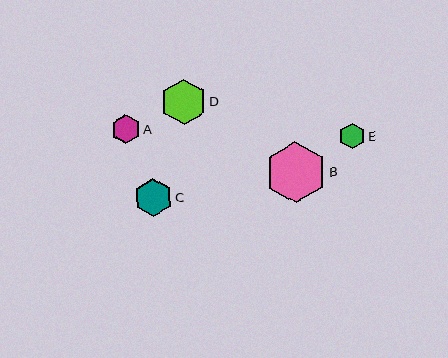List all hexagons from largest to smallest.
From largest to smallest: B, D, C, A, E.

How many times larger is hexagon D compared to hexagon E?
Hexagon D is approximately 1.8 times the size of hexagon E.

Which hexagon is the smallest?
Hexagon E is the smallest with a size of approximately 26 pixels.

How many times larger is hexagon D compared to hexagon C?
Hexagon D is approximately 1.2 times the size of hexagon C.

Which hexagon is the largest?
Hexagon B is the largest with a size of approximately 61 pixels.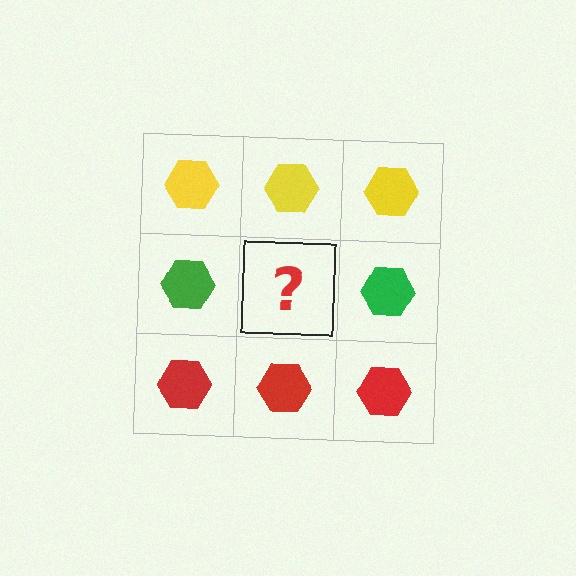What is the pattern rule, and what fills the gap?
The rule is that each row has a consistent color. The gap should be filled with a green hexagon.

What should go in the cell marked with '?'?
The missing cell should contain a green hexagon.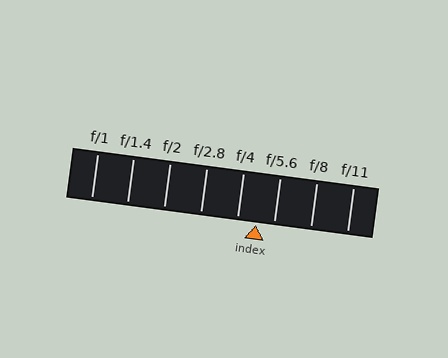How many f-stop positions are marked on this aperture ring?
There are 8 f-stop positions marked.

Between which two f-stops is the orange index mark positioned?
The index mark is between f/4 and f/5.6.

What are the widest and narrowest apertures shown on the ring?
The widest aperture shown is f/1 and the narrowest is f/11.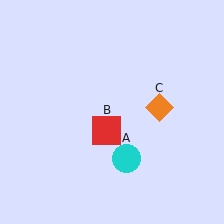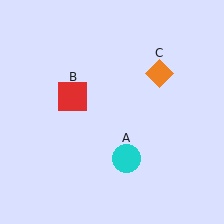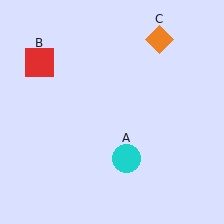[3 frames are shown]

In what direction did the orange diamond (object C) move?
The orange diamond (object C) moved up.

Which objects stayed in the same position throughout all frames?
Cyan circle (object A) remained stationary.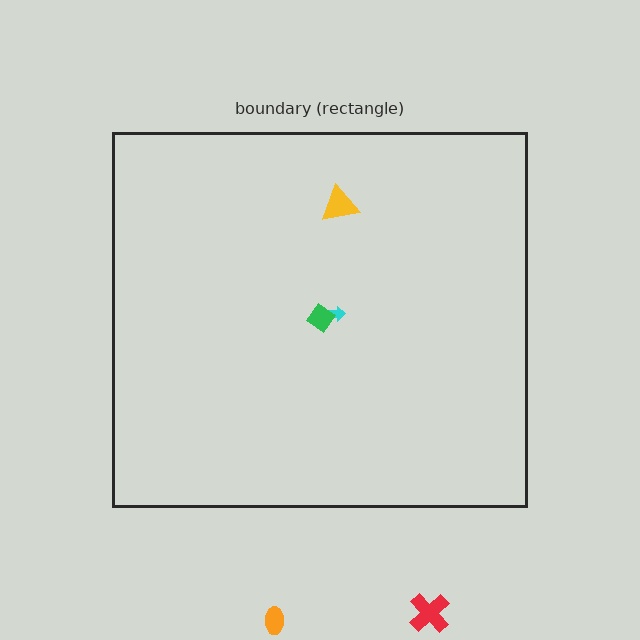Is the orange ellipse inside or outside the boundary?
Outside.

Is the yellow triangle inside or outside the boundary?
Inside.